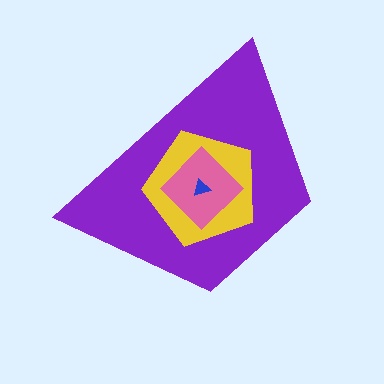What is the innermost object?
The blue triangle.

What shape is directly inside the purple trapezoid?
The yellow pentagon.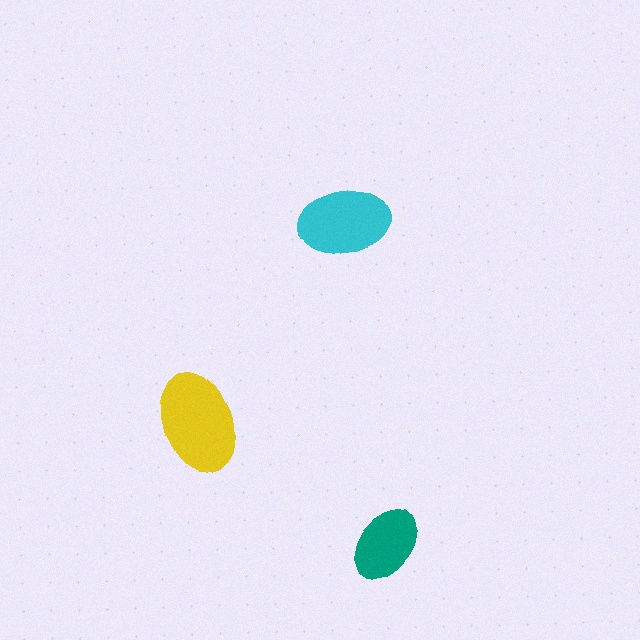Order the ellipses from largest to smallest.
the yellow one, the cyan one, the teal one.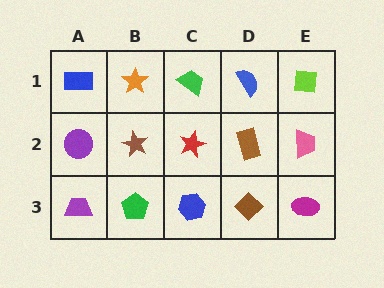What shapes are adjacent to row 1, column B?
A brown star (row 2, column B), a blue rectangle (row 1, column A), a green trapezoid (row 1, column C).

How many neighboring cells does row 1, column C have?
3.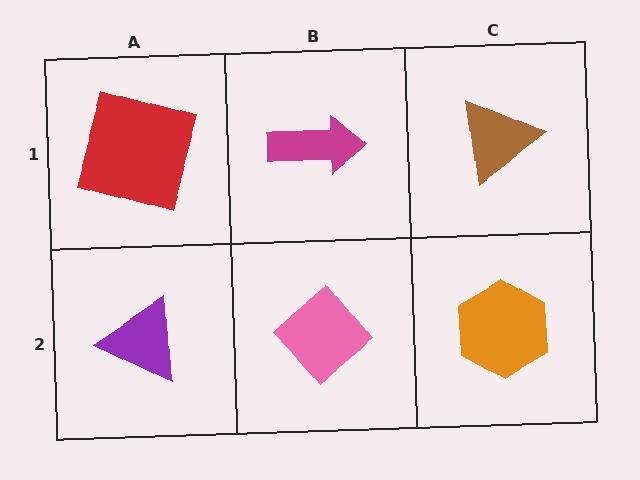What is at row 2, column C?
An orange hexagon.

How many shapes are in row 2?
3 shapes.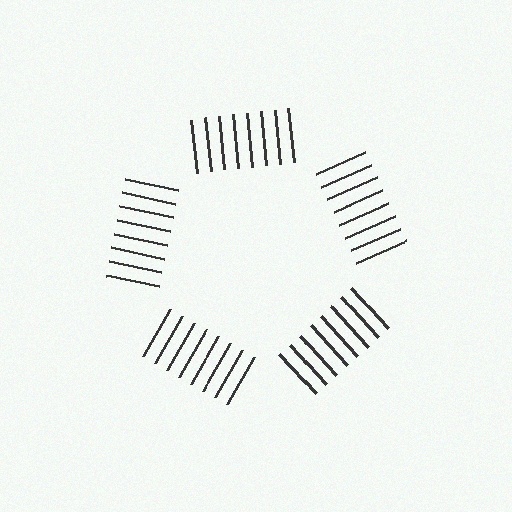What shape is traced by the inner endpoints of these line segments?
An illusory pentagon — the line segments terminate on its edges but no continuous stroke is drawn.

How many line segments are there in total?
40 — 8 along each of the 5 edges.